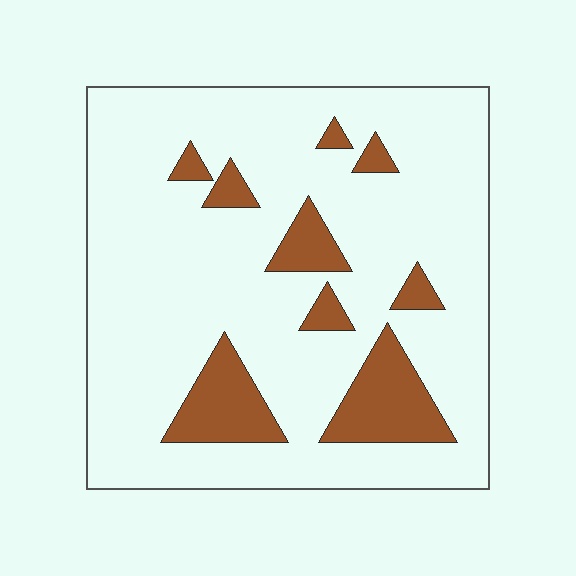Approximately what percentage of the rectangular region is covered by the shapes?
Approximately 15%.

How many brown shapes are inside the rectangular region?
9.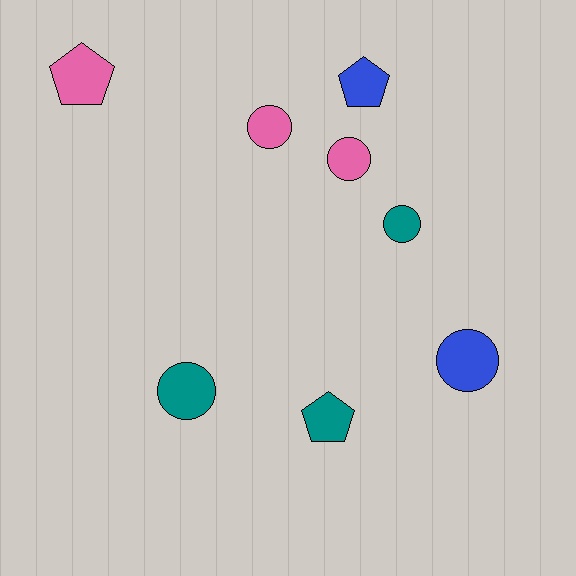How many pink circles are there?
There are 2 pink circles.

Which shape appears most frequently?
Circle, with 5 objects.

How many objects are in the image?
There are 8 objects.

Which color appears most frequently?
Teal, with 3 objects.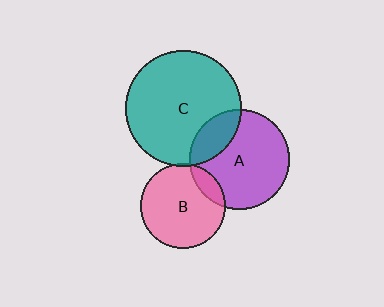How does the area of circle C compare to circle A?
Approximately 1.4 times.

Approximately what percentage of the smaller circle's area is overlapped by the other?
Approximately 5%.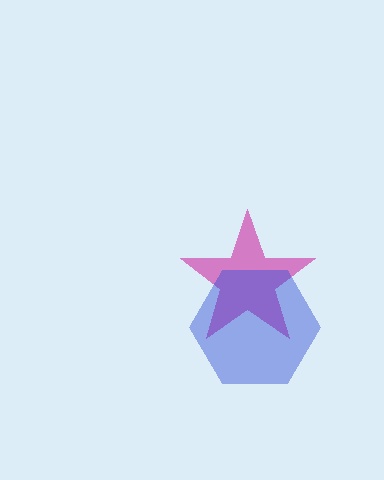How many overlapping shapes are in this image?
There are 2 overlapping shapes in the image.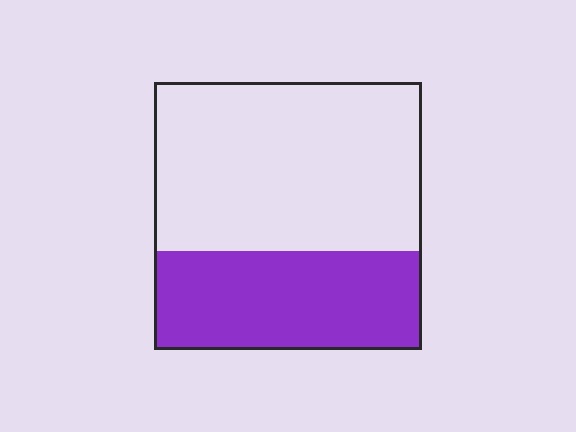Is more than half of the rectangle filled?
No.